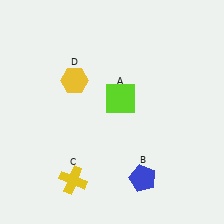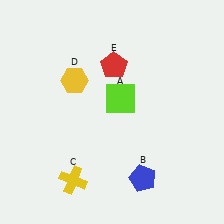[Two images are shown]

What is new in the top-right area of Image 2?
A red pentagon (E) was added in the top-right area of Image 2.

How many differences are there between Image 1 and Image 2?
There is 1 difference between the two images.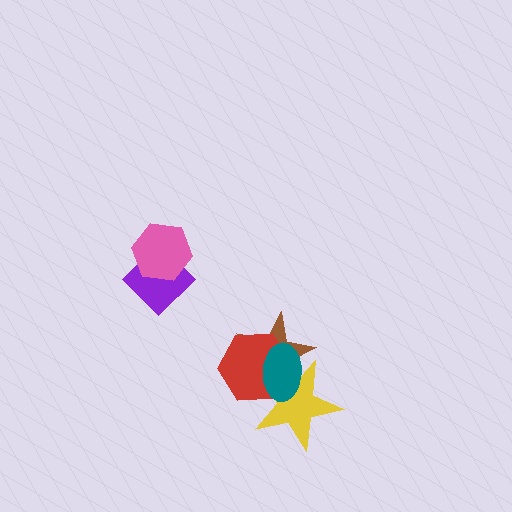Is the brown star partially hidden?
Yes, it is partially covered by another shape.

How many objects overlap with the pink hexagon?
1 object overlaps with the pink hexagon.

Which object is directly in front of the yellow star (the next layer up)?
The red hexagon is directly in front of the yellow star.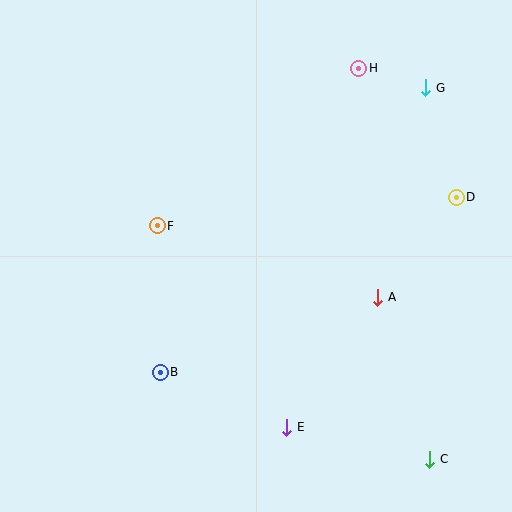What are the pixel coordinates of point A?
Point A is at (378, 297).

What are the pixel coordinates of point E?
Point E is at (287, 427).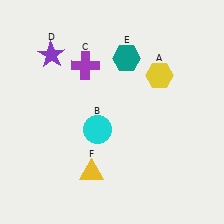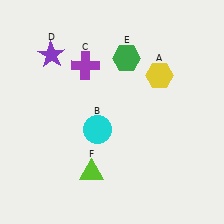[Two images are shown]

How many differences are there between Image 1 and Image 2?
There are 2 differences between the two images.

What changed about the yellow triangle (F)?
In Image 1, F is yellow. In Image 2, it changed to lime.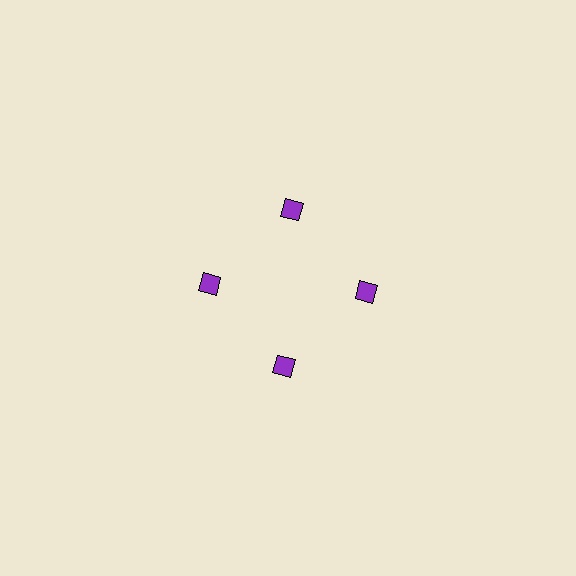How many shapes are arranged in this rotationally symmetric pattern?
There are 4 shapes, arranged in 4 groups of 1.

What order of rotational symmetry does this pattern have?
This pattern has 4-fold rotational symmetry.